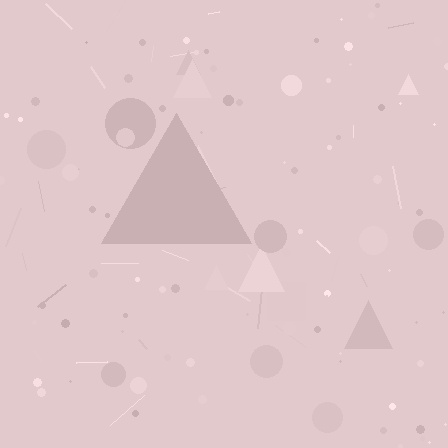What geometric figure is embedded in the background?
A triangle is embedded in the background.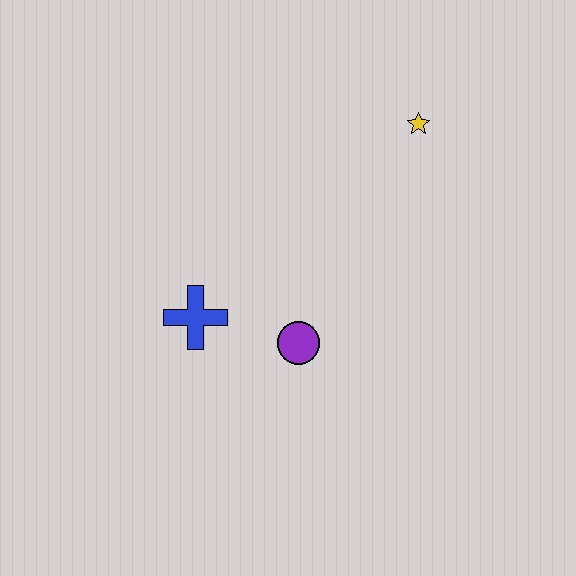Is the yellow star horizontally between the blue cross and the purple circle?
No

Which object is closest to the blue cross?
The purple circle is closest to the blue cross.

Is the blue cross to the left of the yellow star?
Yes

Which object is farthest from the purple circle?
The yellow star is farthest from the purple circle.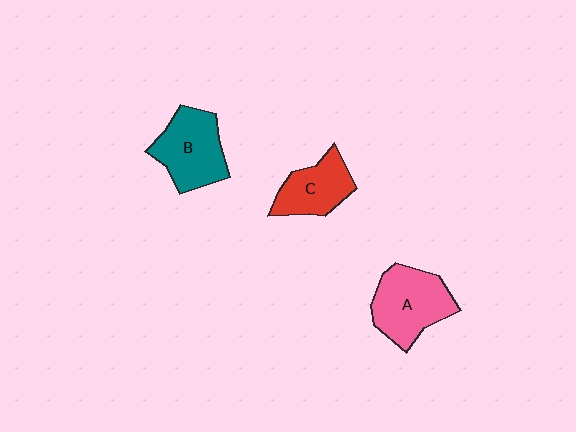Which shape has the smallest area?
Shape C (red).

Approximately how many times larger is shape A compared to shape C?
Approximately 1.3 times.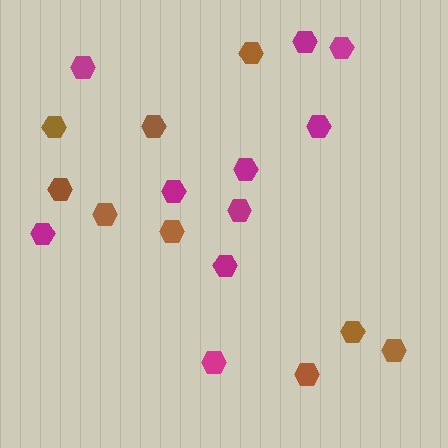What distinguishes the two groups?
There are 2 groups: one group of magenta hexagons (10) and one group of brown hexagons (9).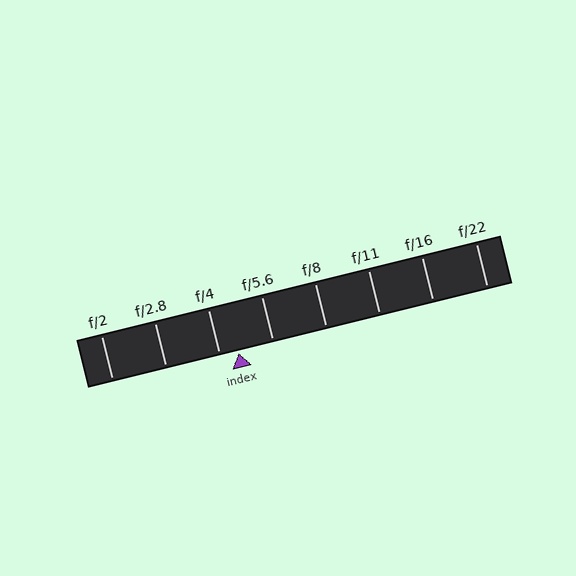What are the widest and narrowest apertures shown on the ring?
The widest aperture shown is f/2 and the narrowest is f/22.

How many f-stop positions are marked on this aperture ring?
There are 8 f-stop positions marked.